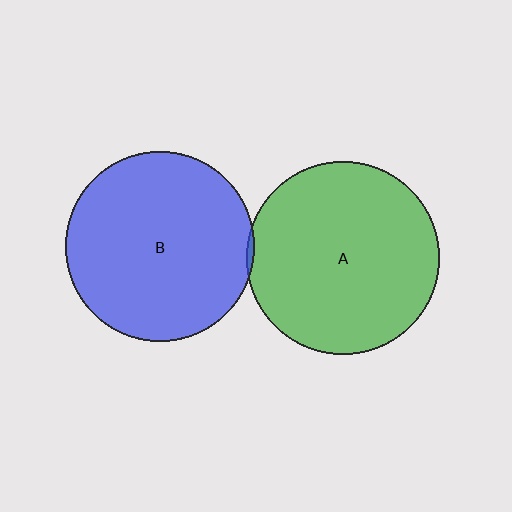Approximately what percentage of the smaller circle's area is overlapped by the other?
Approximately 5%.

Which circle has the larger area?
Circle A (green).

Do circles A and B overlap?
Yes.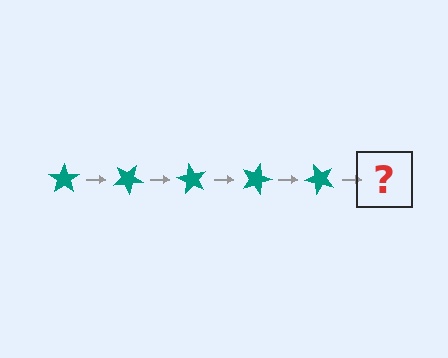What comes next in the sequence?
The next element should be a teal star rotated 150 degrees.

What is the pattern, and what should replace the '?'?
The pattern is that the star rotates 30 degrees each step. The '?' should be a teal star rotated 150 degrees.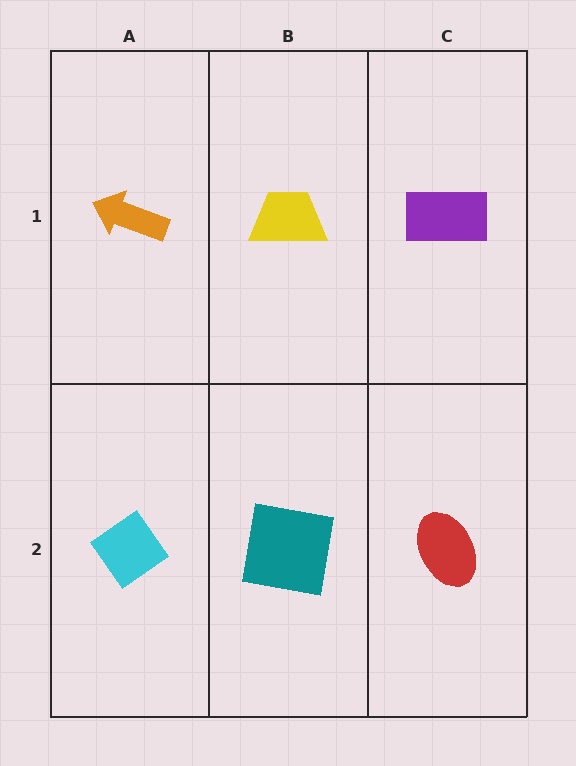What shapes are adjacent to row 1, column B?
A teal square (row 2, column B), an orange arrow (row 1, column A), a purple rectangle (row 1, column C).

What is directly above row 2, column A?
An orange arrow.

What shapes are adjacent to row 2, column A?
An orange arrow (row 1, column A), a teal square (row 2, column B).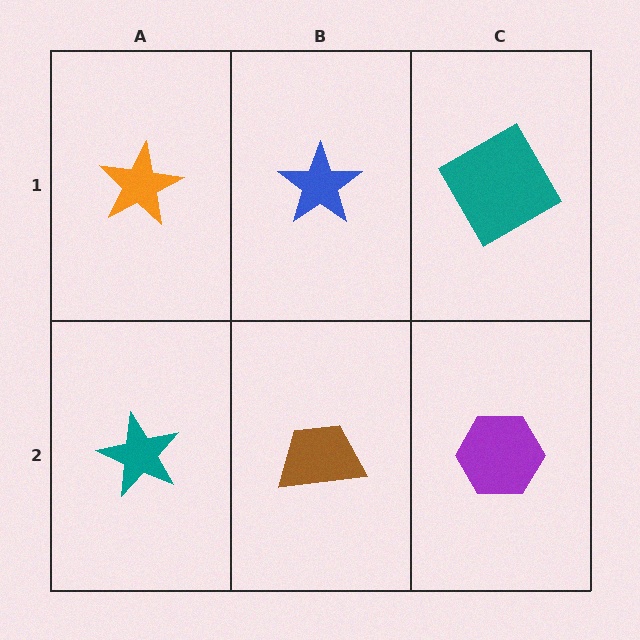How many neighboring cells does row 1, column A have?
2.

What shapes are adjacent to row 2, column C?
A teal diamond (row 1, column C), a brown trapezoid (row 2, column B).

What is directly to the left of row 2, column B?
A teal star.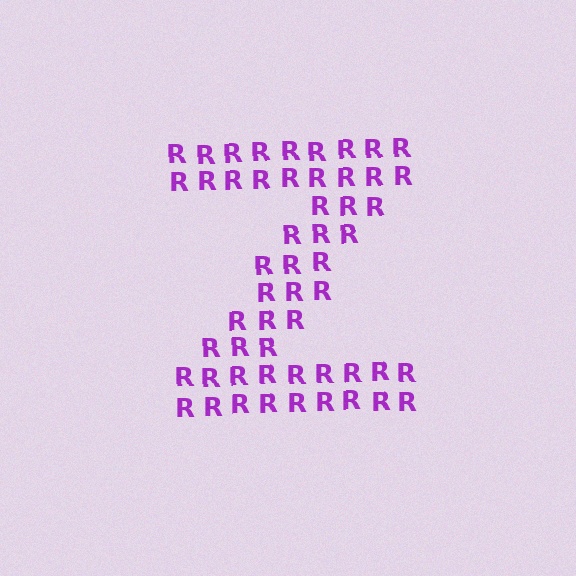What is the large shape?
The large shape is the letter Z.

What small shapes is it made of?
It is made of small letter R's.